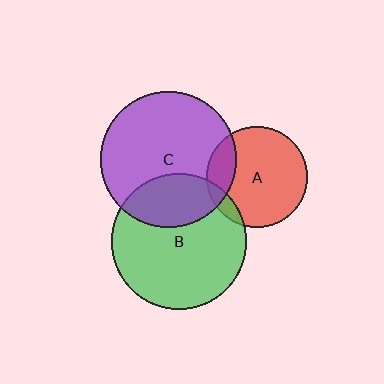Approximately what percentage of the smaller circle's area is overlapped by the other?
Approximately 20%.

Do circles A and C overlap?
Yes.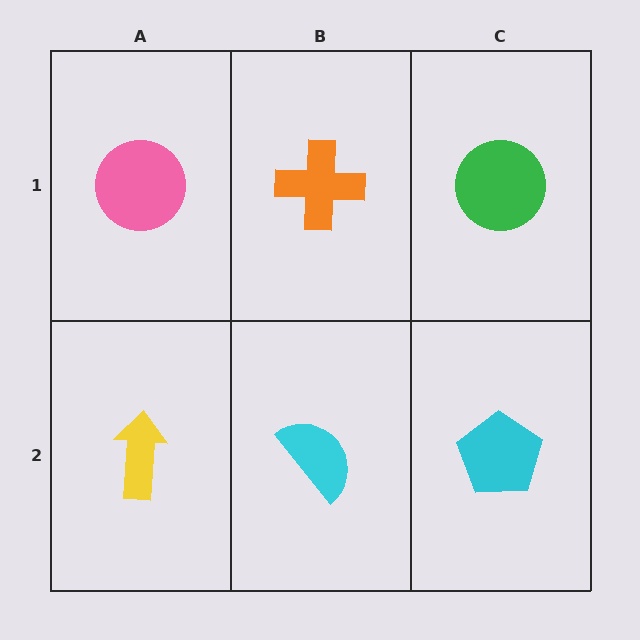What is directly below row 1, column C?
A cyan pentagon.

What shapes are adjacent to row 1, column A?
A yellow arrow (row 2, column A), an orange cross (row 1, column B).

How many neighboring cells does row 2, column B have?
3.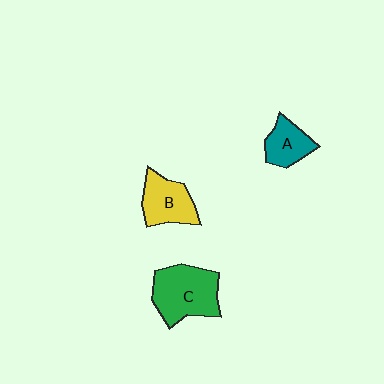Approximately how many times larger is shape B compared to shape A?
Approximately 1.3 times.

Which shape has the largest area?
Shape C (green).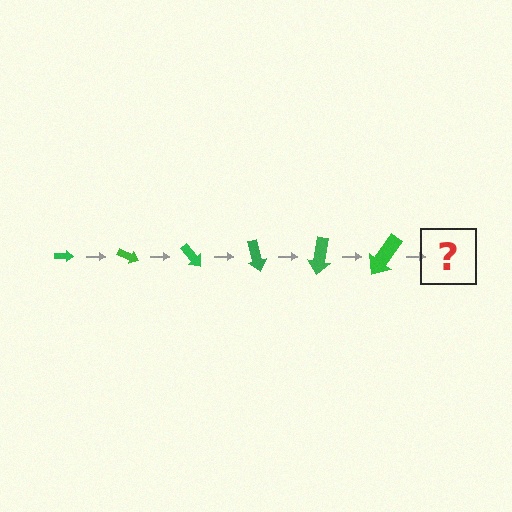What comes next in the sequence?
The next element should be an arrow, larger than the previous one and rotated 150 degrees from the start.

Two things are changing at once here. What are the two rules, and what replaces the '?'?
The two rules are that the arrow grows larger each step and it rotates 25 degrees each step. The '?' should be an arrow, larger than the previous one and rotated 150 degrees from the start.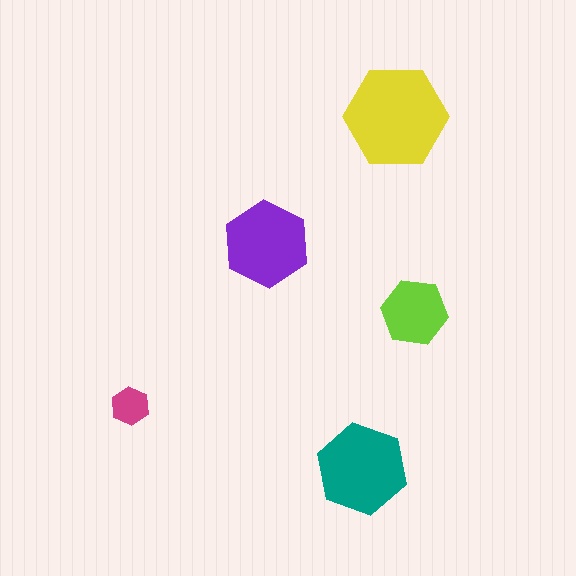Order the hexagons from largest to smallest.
the yellow one, the teal one, the purple one, the lime one, the magenta one.